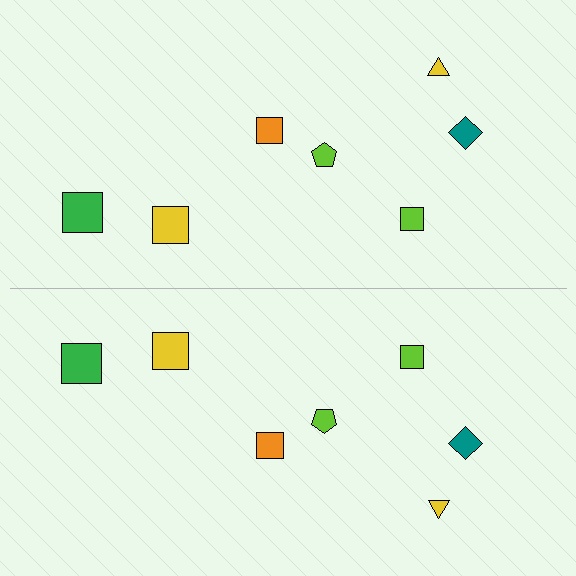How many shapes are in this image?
There are 14 shapes in this image.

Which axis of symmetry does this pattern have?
The pattern has a horizontal axis of symmetry running through the center of the image.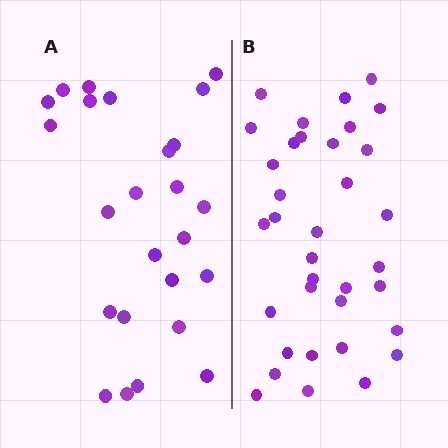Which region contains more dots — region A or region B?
Region B (the right region) has more dots.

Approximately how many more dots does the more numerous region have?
Region B has roughly 10 or so more dots than region A.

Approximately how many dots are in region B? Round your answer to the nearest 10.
About 40 dots. (The exact count is 35, which rounds to 40.)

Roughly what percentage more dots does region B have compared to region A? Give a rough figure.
About 40% more.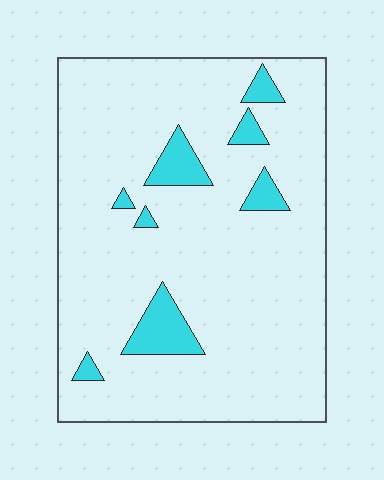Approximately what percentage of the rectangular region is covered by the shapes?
Approximately 10%.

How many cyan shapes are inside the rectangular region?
8.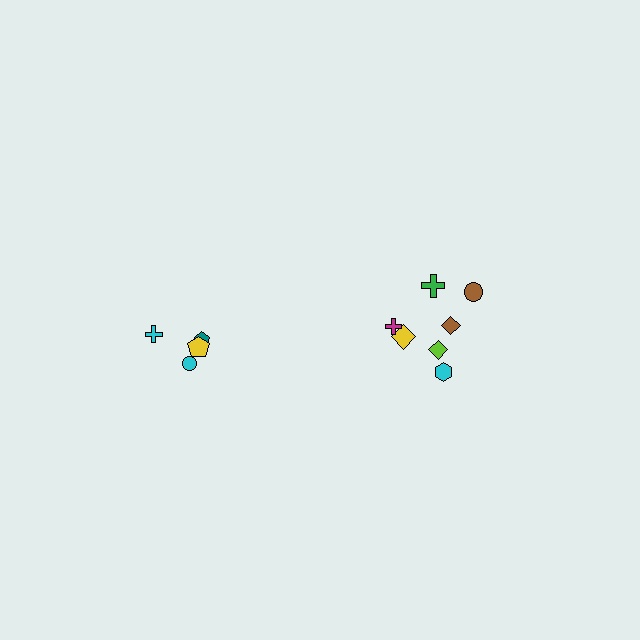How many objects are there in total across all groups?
There are 11 objects.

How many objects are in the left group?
There are 4 objects.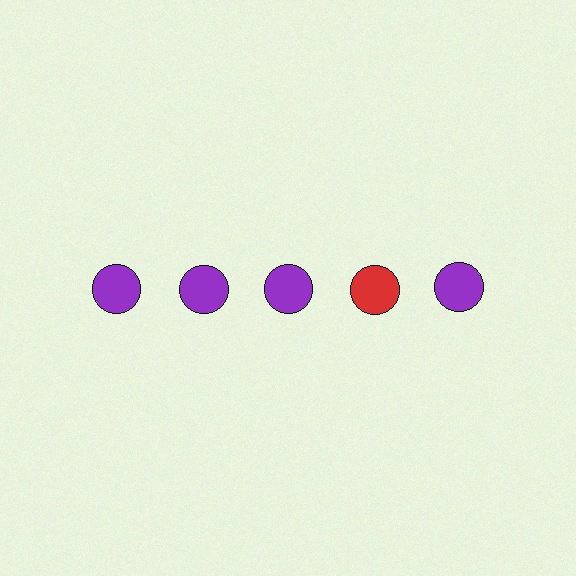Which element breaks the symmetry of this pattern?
The red circle in the top row, second from right column breaks the symmetry. All other shapes are purple circles.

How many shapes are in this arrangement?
There are 5 shapes arranged in a grid pattern.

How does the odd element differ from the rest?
It has a different color: red instead of purple.